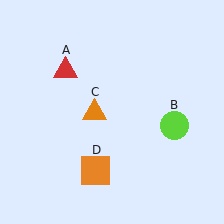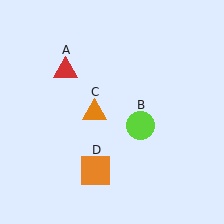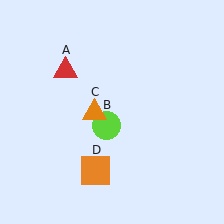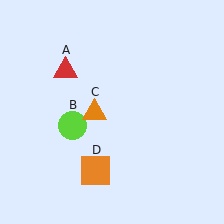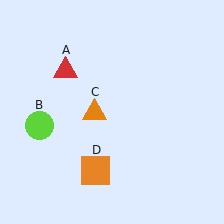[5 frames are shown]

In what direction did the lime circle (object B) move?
The lime circle (object B) moved left.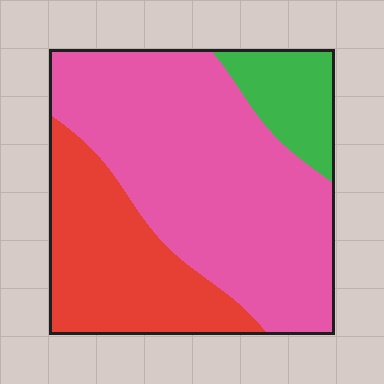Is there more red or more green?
Red.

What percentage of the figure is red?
Red covers around 30% of the figure.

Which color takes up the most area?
Pink, at roughly 60%.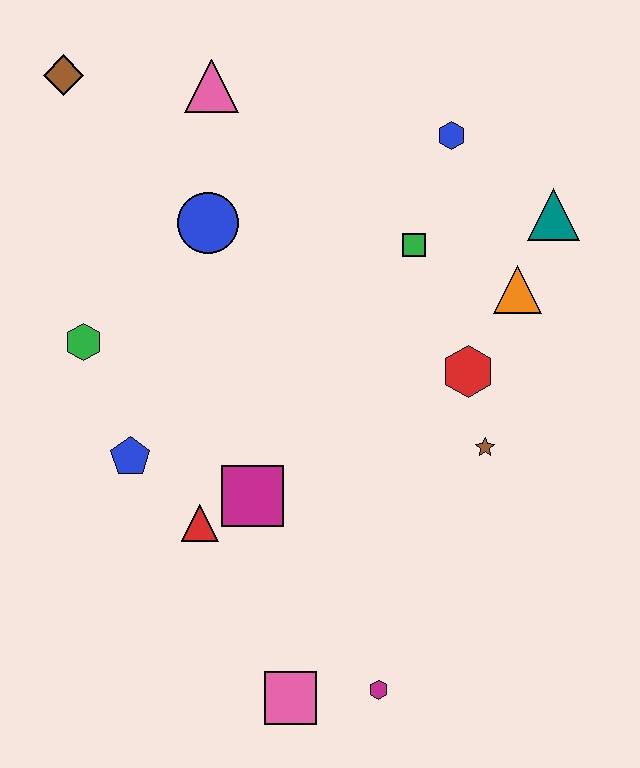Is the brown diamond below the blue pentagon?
No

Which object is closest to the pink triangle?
The blue circle is closest to the pink triangle.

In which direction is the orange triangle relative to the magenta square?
The orange triangle is to the right of the magenta square.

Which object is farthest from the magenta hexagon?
The brown diamond is farthest from the magenta hexagon.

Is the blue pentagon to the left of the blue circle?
Yes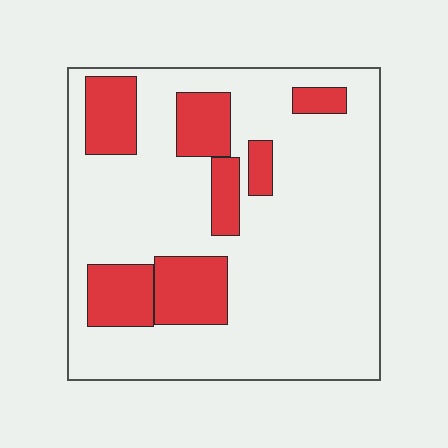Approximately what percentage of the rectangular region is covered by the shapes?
Approximately 25%.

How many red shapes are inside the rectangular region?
7.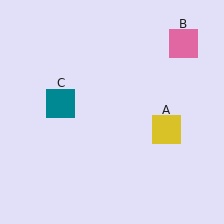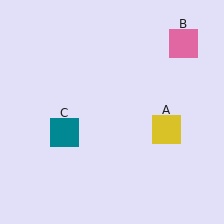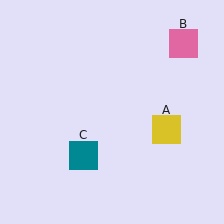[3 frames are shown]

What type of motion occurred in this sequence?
The teal square (object C) rotated counterclockwise around the center of the scene.